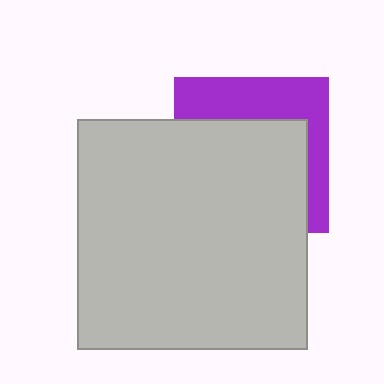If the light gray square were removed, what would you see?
You would see the complete purple square.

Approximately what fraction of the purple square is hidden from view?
Roughly 63% of the purple square is hidden behind the light gray square.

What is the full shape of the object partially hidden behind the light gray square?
The partially hidden object is a purple square.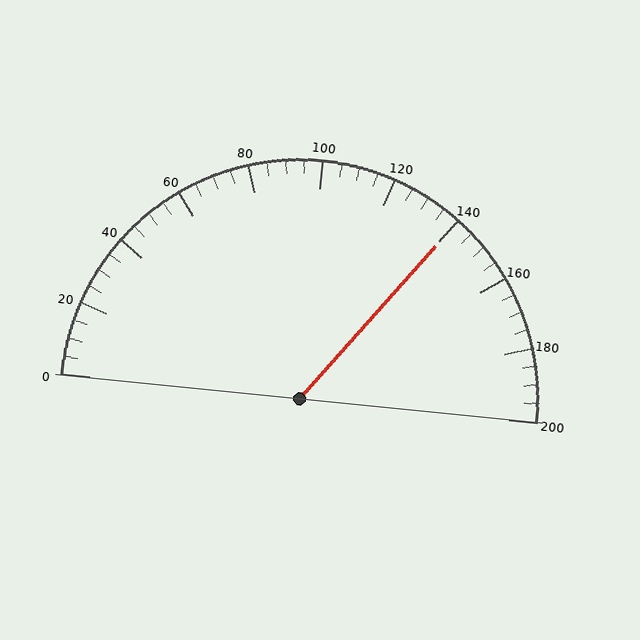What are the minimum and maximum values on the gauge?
The gauge ranges from 0 to 200.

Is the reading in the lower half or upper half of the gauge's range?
The reading is in the upper half of the range (0 to 200).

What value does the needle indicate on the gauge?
The needle indicates approximately 140.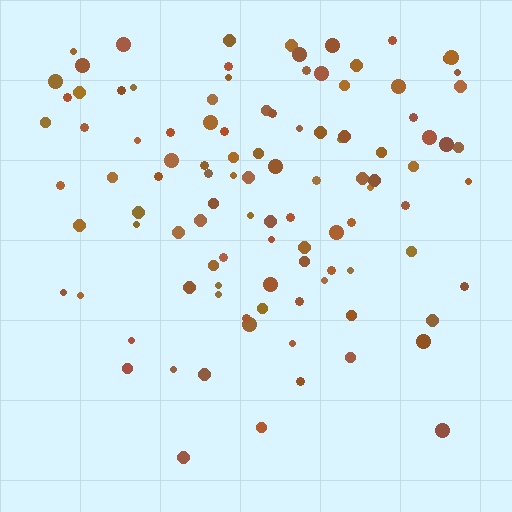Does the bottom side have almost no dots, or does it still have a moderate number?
Still a moderate number, just noticeably fewer than the top.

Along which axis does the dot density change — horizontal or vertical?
Vertical.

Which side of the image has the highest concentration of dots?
The top.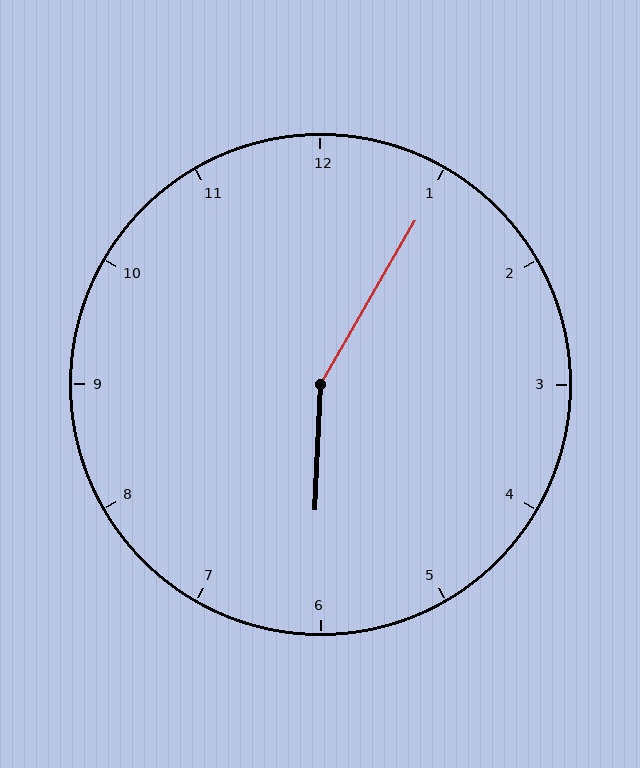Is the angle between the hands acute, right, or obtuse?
It is obtuse.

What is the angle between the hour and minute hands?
Approximately 152 degrees.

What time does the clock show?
6:05.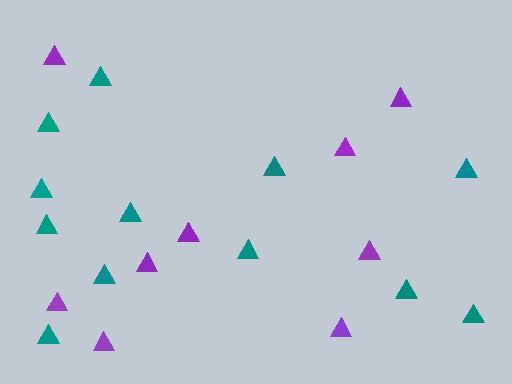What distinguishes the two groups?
There are 2 groups: one group of teal triangles (12) and one group of purple triangles (9).